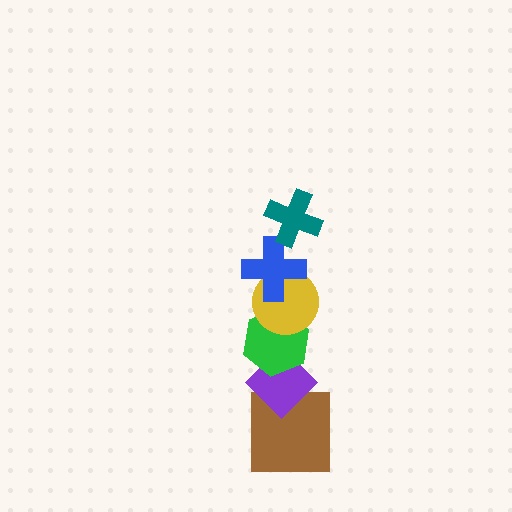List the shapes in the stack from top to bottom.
From top to bottom: the teal cross, the blue cross, the yellow circle, the green hexagon, the purple diamond, the brown square.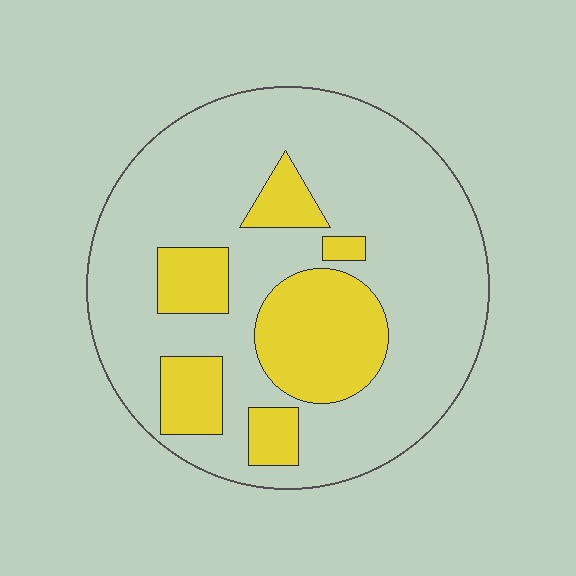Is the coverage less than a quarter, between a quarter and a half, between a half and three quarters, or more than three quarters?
Less than a quarter.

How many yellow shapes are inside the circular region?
6.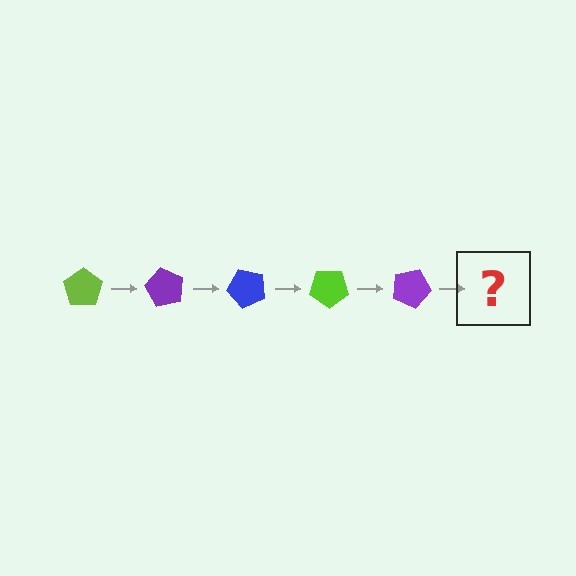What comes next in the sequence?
The next element should be a blue pentagon, rotated 300 degrees from the start.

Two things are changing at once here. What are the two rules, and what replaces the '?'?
The two rules are that it rotates 60 degrees each step and the color cycles through lime, purple, and blue. The '?' should be a blue pentagon, rotated 300 degrees from the start.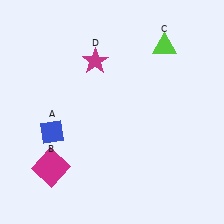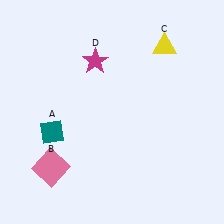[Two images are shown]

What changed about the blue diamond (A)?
In Image 1, A is blue. In Image 2, it changed to teal.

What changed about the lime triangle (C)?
In Image 1, C is lime. In Image 2, it changed to yellow.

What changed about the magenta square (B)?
In Image 1, B is magenta. In Image 2, it changed to pink.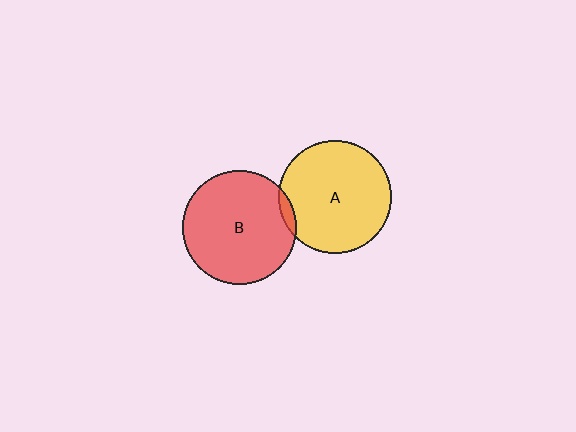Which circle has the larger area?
Circle B (red).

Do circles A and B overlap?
Yes.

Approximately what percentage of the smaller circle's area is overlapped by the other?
Approximately 5%.